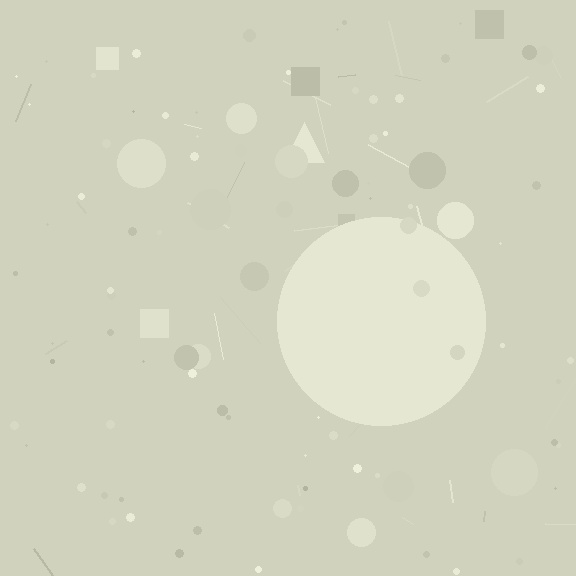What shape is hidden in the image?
A circle is hidden in the image.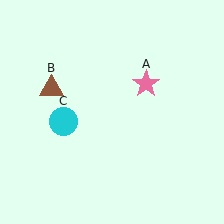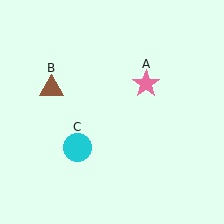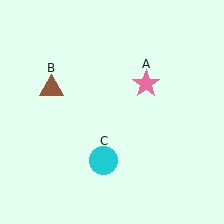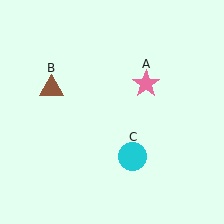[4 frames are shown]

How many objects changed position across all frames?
1 object changed position: cyan circle (object C).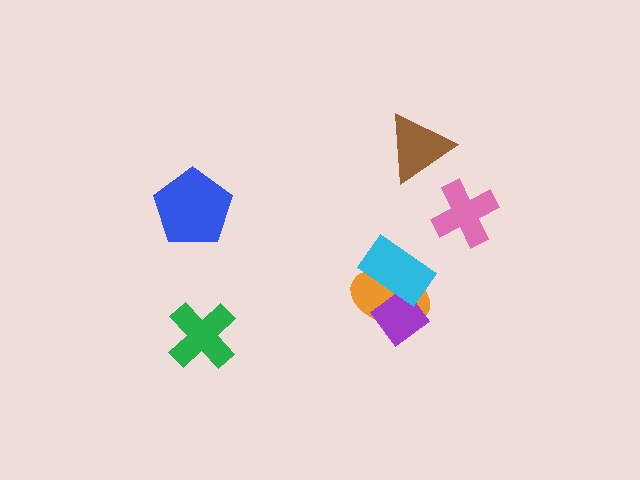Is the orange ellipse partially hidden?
Yes, it is partially covered by another shape.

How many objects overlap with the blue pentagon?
0 objects overlap with the blue pentagon.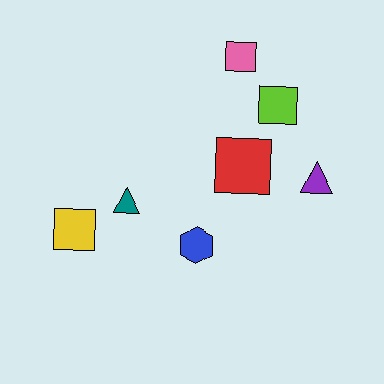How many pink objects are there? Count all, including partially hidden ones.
There is 1 pink object.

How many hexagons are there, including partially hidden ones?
There is 1 hexagon.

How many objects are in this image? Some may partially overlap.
There are 7 objects.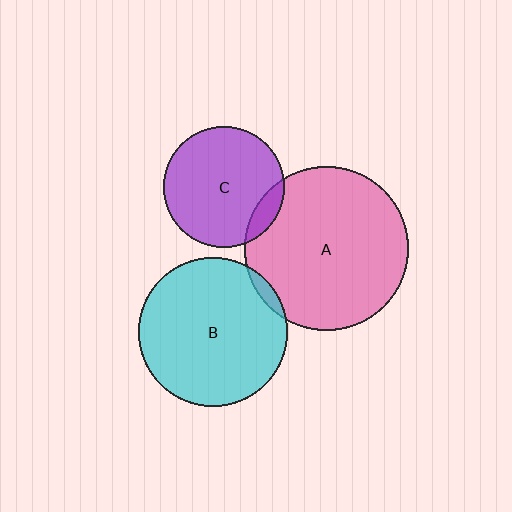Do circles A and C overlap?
Yes.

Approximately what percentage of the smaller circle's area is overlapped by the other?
Approximately 10%.